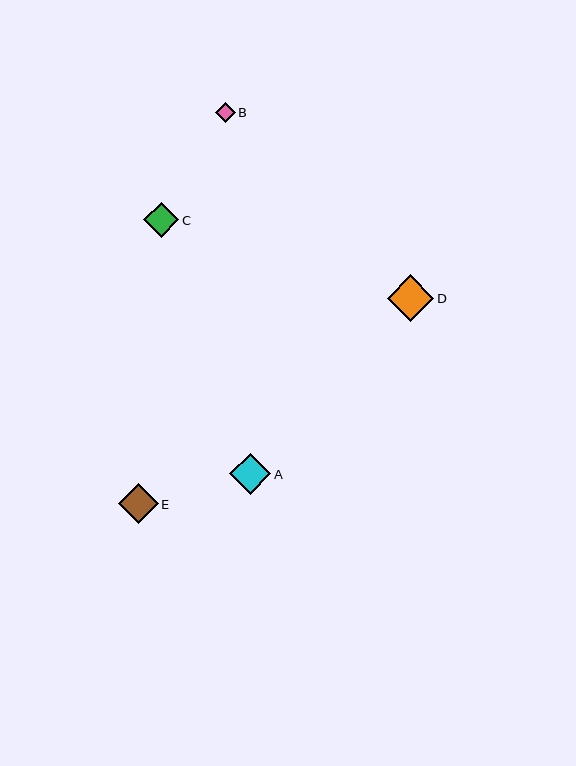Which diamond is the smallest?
Diamond B is the smallest with a size of approximately 20 pixels.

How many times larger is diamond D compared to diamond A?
Diamond D is approximately 1.1 times the size of diamond A.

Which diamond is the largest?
Diamond D is the largest with a size of approximately 47 pixels.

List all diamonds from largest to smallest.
From largest to smallest: D, A, E, C, B.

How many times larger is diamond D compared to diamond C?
Diamond D is approximately 1.3 times the size of diamond C.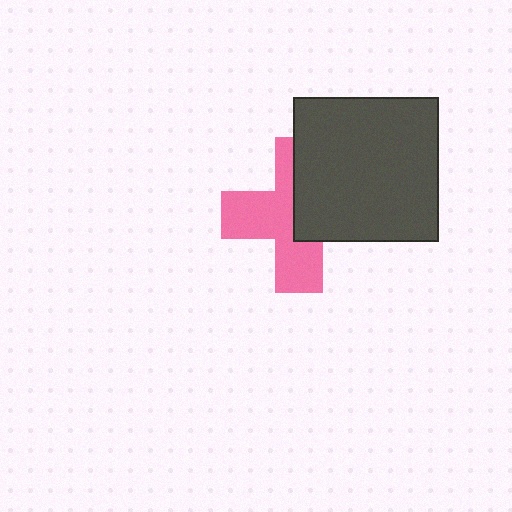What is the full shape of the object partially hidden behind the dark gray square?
The partially hidden object is a pink cross.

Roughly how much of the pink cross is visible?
About half of it is visible (roughly 55%).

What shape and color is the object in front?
The object in front is a dark gray square.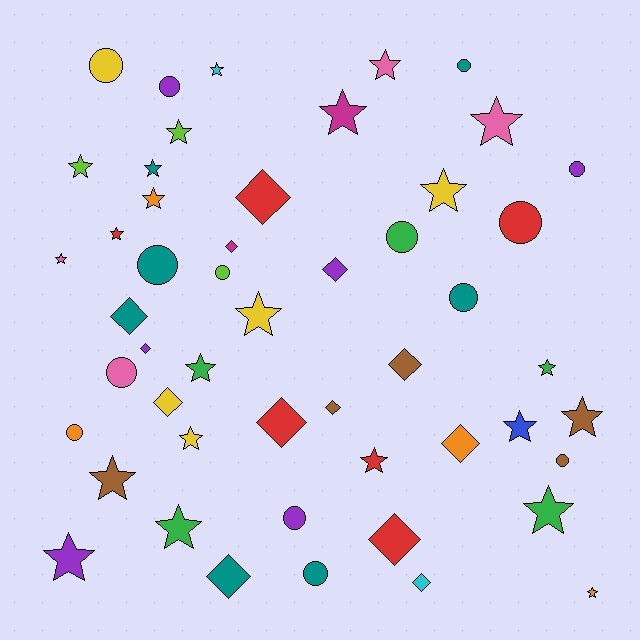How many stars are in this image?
There are 23 stars.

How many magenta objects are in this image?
There are 2 magenta objects.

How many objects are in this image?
There are 50 objects.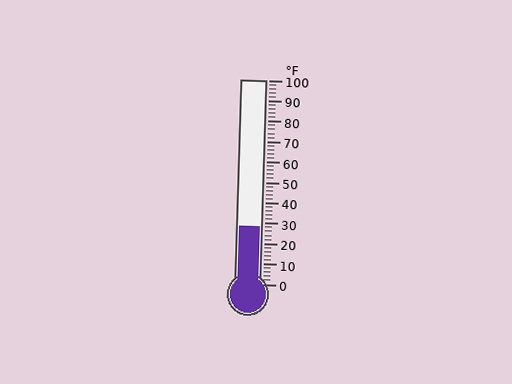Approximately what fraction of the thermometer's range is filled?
The thermometer is filled to approximately 30% of its range.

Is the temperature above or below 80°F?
The temperature is below 80°F.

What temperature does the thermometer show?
The thermometer shows approximately 28°F.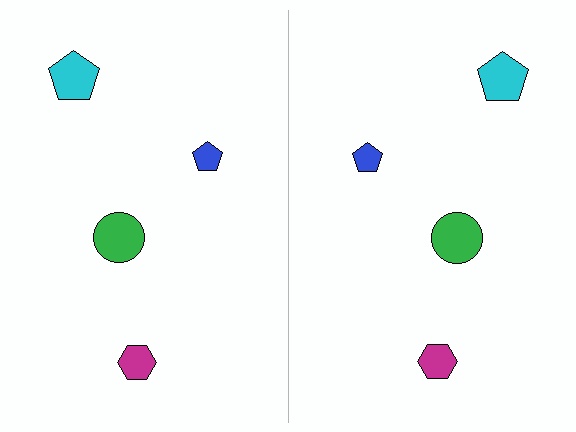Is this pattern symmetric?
Yes, this pattern has bilateral (reflection) symmetry.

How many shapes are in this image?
There are 8 shapes in this image.